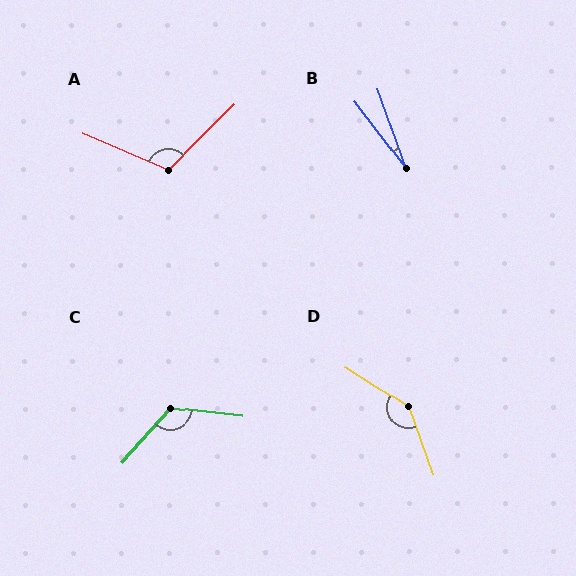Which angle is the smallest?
B, at approximately 17 degrees.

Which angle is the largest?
D, at approximately 142 degrees.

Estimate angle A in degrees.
Approximately 112 degrees.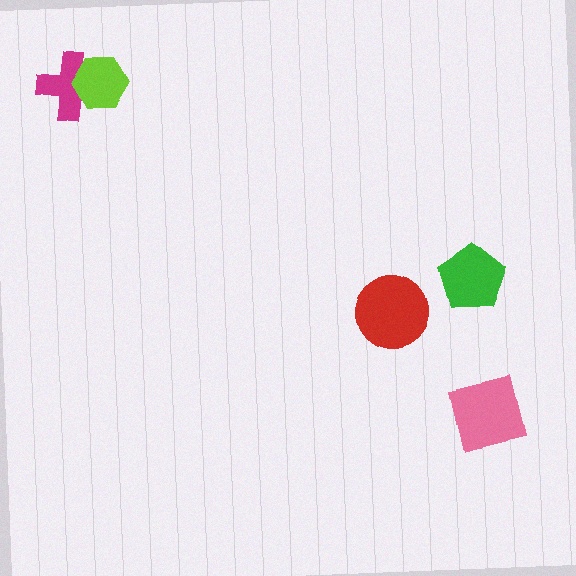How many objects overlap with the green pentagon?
0 objects overlap with the green pentagon.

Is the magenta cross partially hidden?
Yes, it is partially covered by another shape.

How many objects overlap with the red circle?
0 objects overlap with the red circle.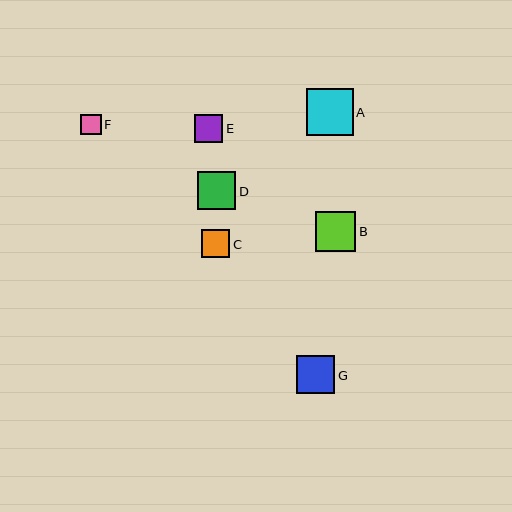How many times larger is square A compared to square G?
Square A is approximately 1.2 times the size of square G.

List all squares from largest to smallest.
From largest to smallest: A, B, D, G, C, E, F.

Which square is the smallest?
Square F is the smallest with a size of approximately 21 pixels.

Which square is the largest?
Square A is the largest with a size of approximately 47 pixels.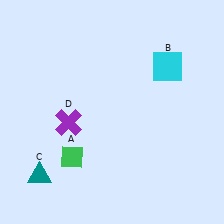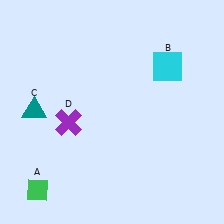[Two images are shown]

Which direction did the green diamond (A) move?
The green diamond (A) moved left.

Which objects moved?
The objects that moved are: the green diamond (A), the teal triangle (C).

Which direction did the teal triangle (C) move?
The teal triangle (C) moved up.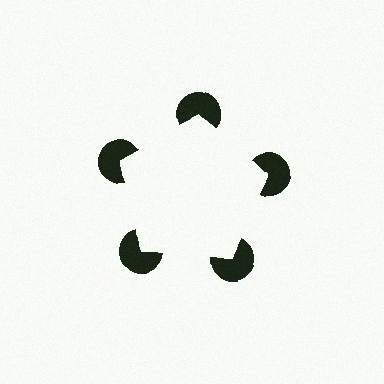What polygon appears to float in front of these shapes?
An illusory pentagon — its edges are inferred from the aligned wedge cuts in the pac-man discs, not physically drawn.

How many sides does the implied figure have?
5 sides.